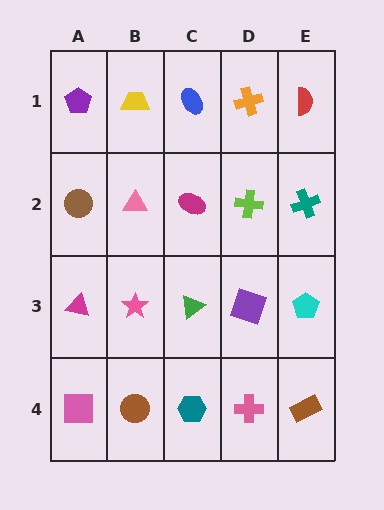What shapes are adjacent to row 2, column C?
A blue ellipse (row 1, column C), a green triangle (row 3, column C), a pink triangle (row 2, column B), a lime cross (row 2, column D).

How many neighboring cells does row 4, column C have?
3.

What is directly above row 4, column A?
A magenta triangle.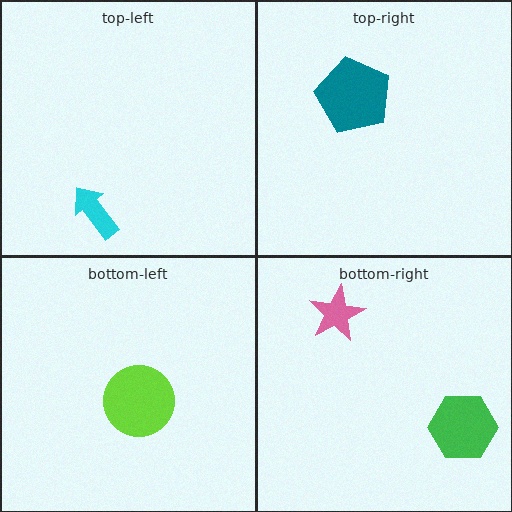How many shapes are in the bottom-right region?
2.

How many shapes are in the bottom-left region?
1.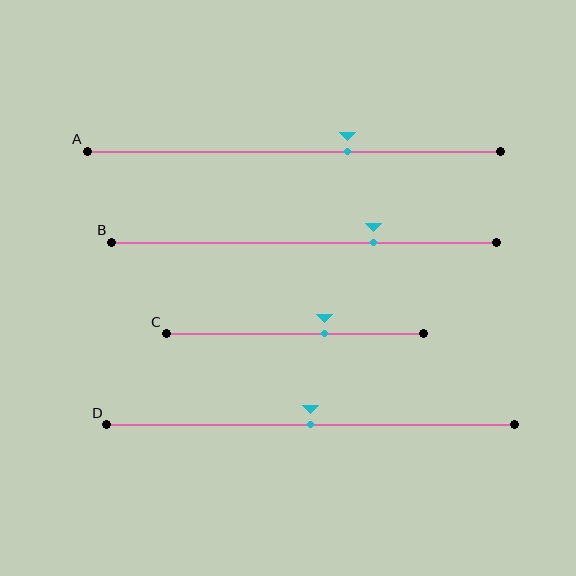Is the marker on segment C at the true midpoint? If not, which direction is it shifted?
No, the marker on segment C is shifted to the right by about 11% of the segment length.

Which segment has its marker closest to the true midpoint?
Segment D has its marker closest to the true midpoint.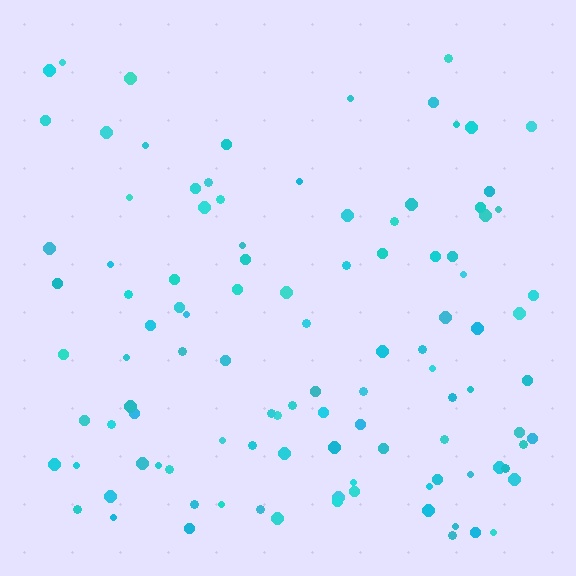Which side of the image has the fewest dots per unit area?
The top.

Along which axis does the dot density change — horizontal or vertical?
Vertical.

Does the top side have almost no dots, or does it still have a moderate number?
Still a moderate number, just noticeably fewer than the bottom.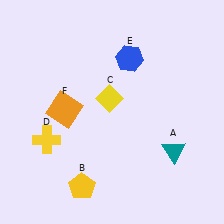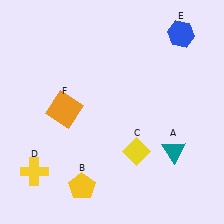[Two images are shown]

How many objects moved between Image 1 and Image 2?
3 objects moved between the two images.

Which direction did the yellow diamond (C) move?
The yellow diamond (C) moved down.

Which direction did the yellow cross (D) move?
The yellow cross (D) moved down.